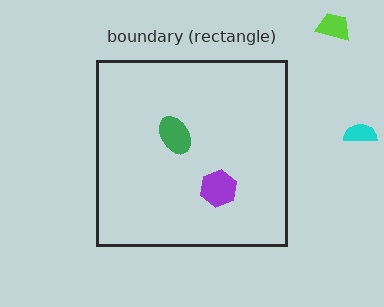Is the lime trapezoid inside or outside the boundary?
Outside.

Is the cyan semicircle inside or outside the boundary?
Outside.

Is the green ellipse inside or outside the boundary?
Inside.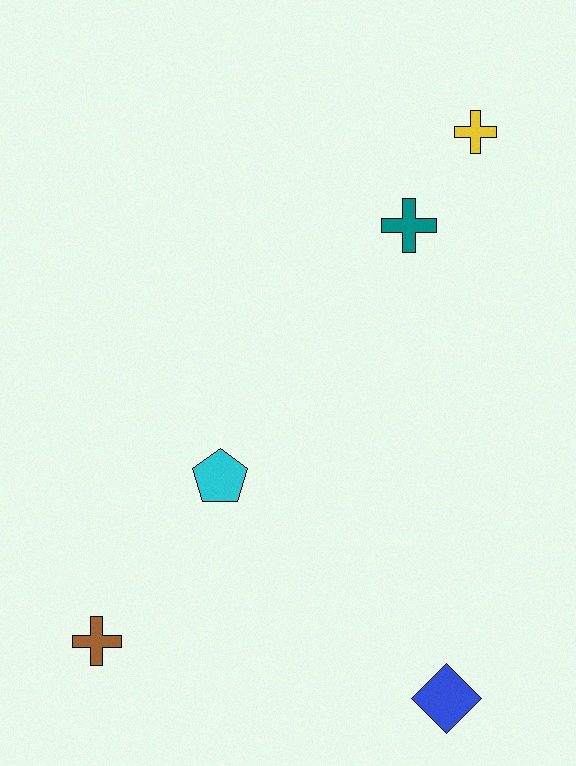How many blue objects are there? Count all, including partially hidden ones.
There is 1 blue object.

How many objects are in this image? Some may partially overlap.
There are 5 objects.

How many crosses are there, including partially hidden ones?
There are 3 crosses.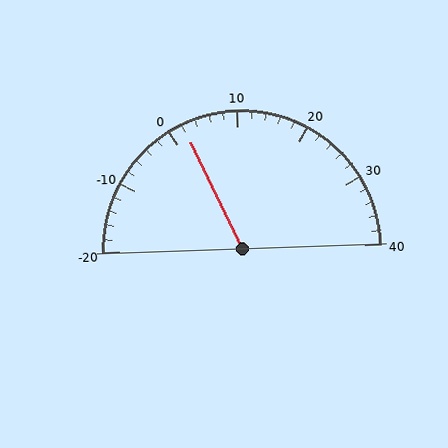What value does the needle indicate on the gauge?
The needle indicates approximately 2.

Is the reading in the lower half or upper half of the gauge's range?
The reading is in the lower half of the range (-20 to 40).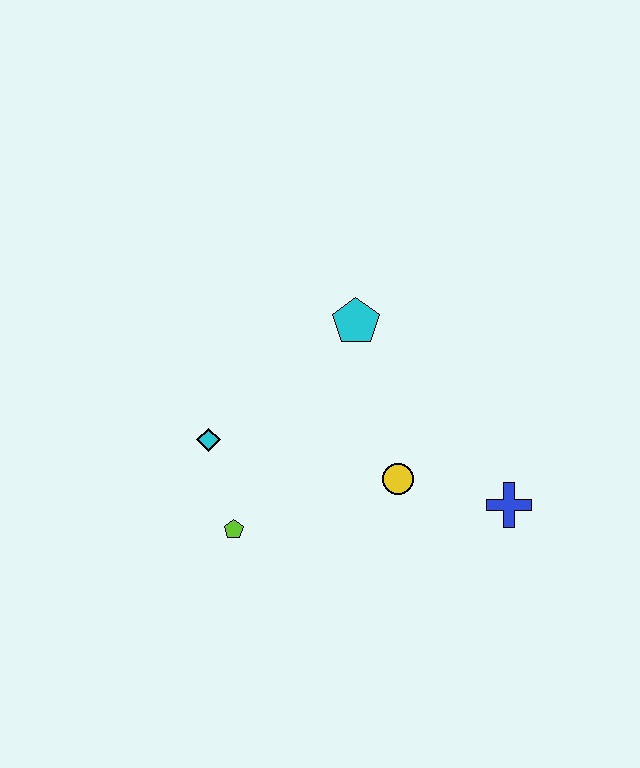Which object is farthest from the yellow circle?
The cyan diamond is farthest from the yellow circle.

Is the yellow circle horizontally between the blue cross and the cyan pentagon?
Yes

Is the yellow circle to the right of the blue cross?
No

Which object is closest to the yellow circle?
The blue cross is closest to the yellow circle.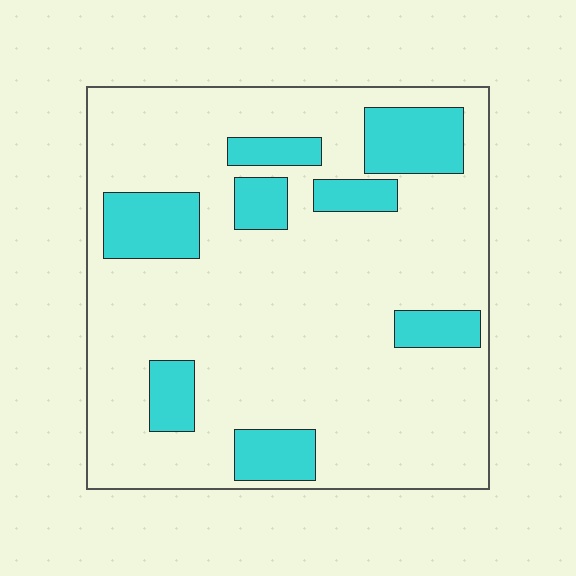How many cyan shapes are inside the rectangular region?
8.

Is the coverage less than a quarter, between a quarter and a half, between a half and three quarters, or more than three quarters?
Less than a quarter.